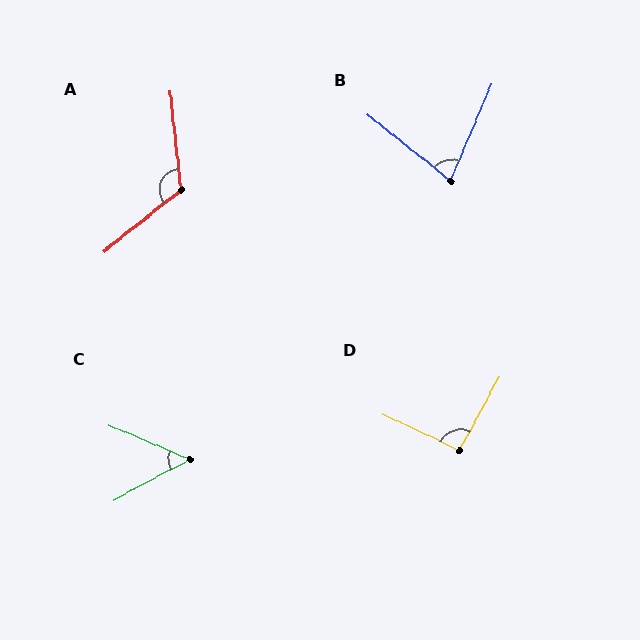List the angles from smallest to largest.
C (51°), B (75°), D (93°), A (123°).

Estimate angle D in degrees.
Approximately 93 degrees.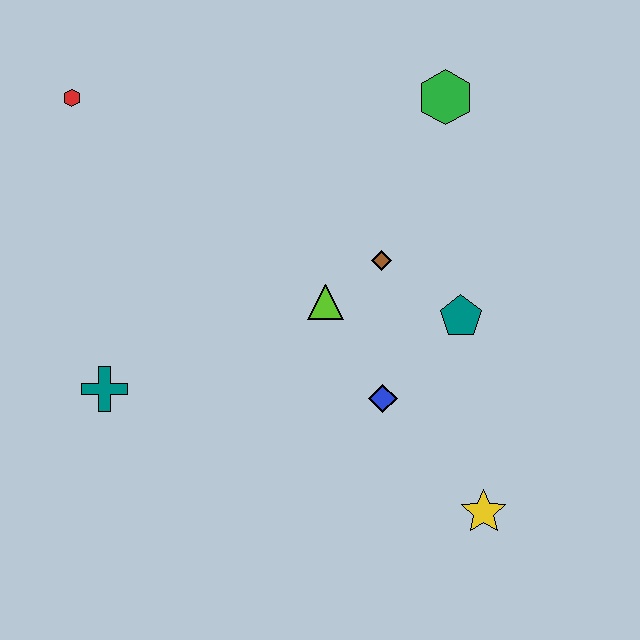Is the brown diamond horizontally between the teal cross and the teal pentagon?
Yes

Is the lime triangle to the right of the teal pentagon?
No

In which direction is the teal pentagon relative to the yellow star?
The teal pentagon is above the yellow star.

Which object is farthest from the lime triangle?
The red hexagon is farthest from the lime triangle.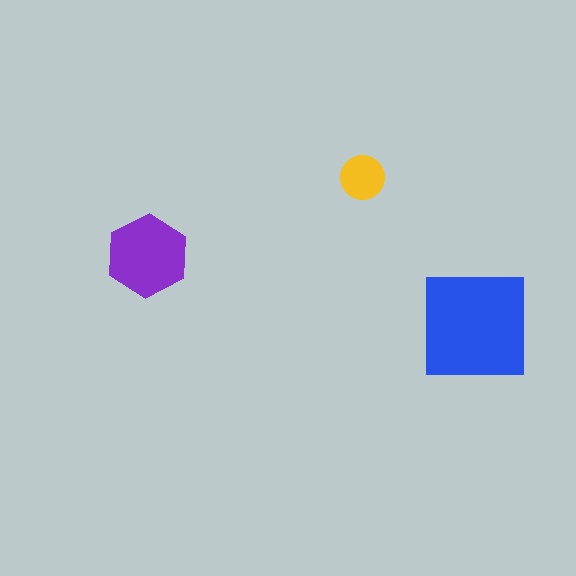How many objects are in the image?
There are 3 objects in the image.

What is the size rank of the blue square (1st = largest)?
1st.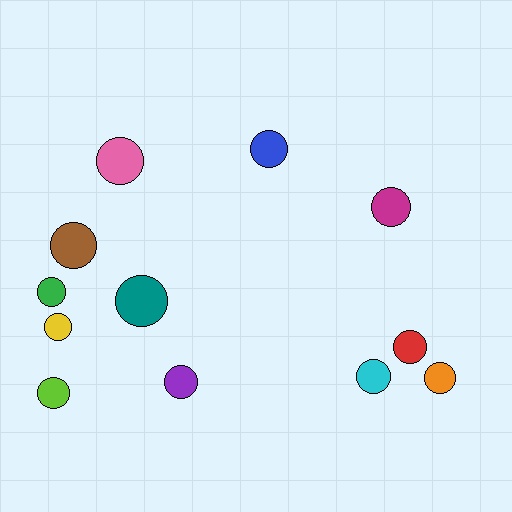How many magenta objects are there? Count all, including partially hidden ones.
There is 1 magenta object.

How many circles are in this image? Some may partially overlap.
There are 12 circles.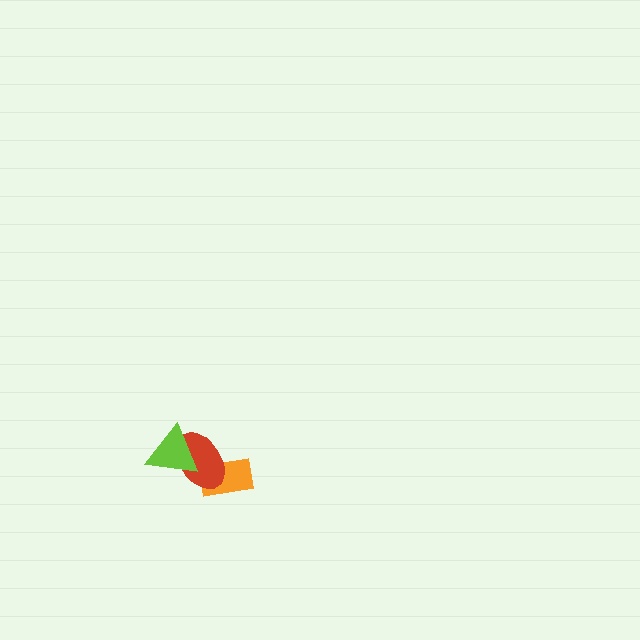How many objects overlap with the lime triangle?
1 object overlaps with the lime triangle.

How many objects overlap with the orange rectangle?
1 object overlaps with the orange rectangle.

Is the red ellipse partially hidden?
Yes, it is partially covered by another shape.